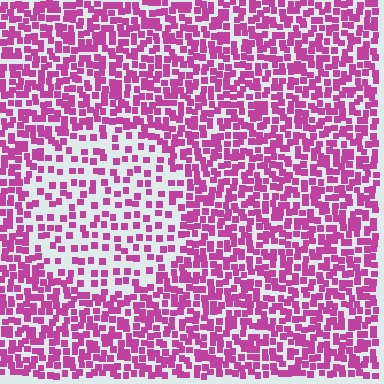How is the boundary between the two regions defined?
The boundary is defined by a change in element density (approximately 2.1x ratio). All elements are the same color, size, and shape.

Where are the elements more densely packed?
The elements are more densely packed outside the circle boundary.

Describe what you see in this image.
The image contains small magenta elements arranged at two different densities. A circle-shaped region is visible where the elements are less densely packed than the surrounding area.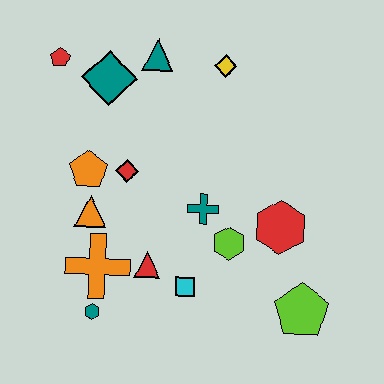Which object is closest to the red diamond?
The orange pentagon is closest to the red diamond.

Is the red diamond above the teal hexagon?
Yes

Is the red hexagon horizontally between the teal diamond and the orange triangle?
No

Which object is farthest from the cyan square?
The red pentagon is farthest from the cyan square.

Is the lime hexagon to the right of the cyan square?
Yes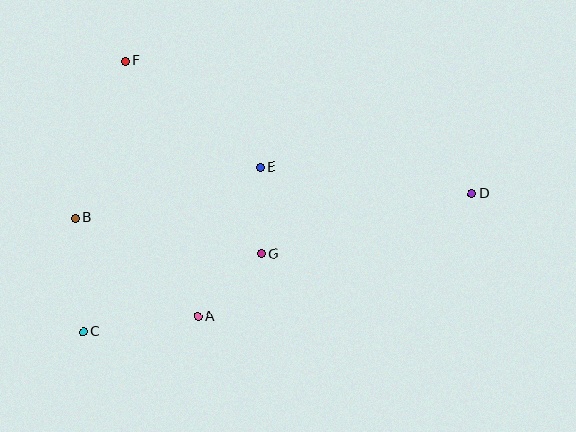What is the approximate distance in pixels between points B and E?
The distance between B and E is approximately 192 pixels.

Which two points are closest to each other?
Points E and G are closest to each other.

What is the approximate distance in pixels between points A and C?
The distance between A and C is approximately 116 pixels.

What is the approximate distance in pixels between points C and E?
The distance between C and E is approximately 242 pixels.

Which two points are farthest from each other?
Points C and D are farthest from each other.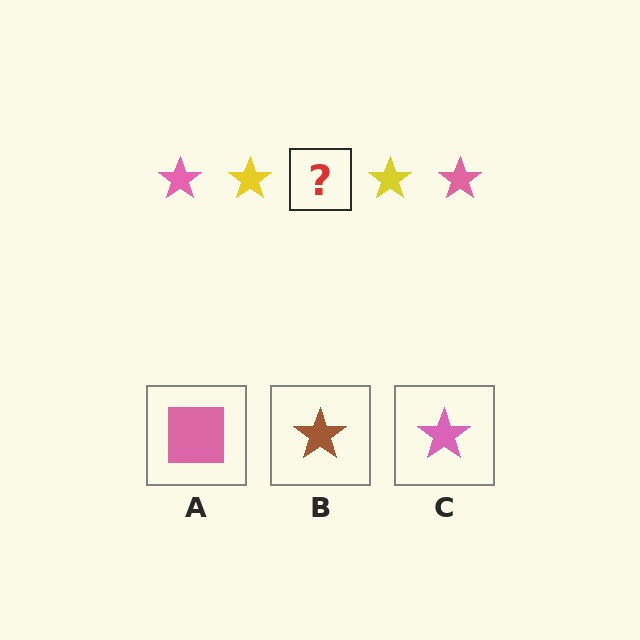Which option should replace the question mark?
Option C.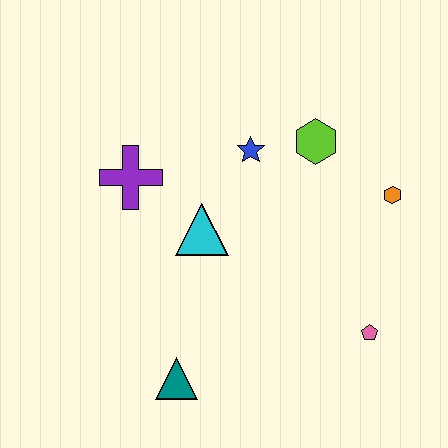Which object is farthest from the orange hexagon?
The teal triangle is farthest from the orange hexagon.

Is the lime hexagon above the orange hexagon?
Yes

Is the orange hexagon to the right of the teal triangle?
Yes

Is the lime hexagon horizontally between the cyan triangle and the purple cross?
No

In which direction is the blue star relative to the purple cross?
The blue star is to the right of the purple cross.